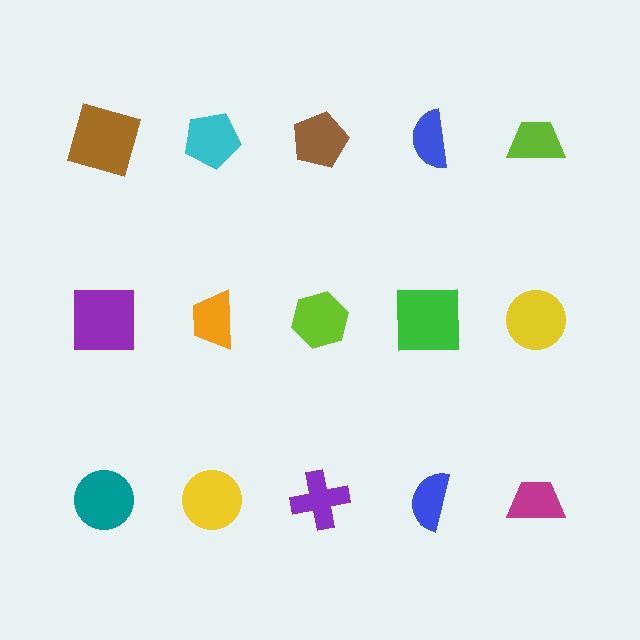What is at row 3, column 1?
A teal circle.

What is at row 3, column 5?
A magenta trapezoid.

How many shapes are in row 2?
5 shapes.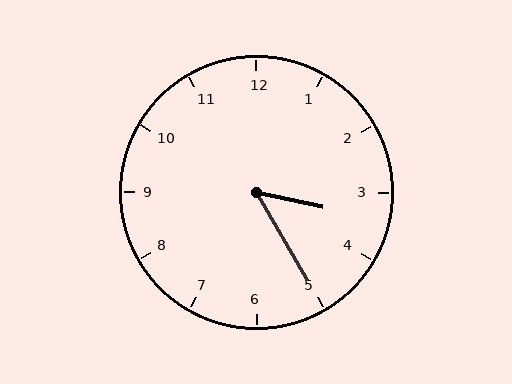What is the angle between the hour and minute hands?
Approximately 48 degrees.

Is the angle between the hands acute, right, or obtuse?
It is acute.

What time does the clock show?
3:25.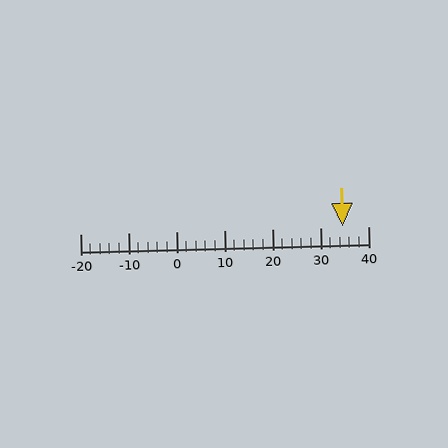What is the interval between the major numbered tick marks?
The major tick marks are spaced 10 units apart.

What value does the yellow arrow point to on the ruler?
The yellow arrow points to approximately 35.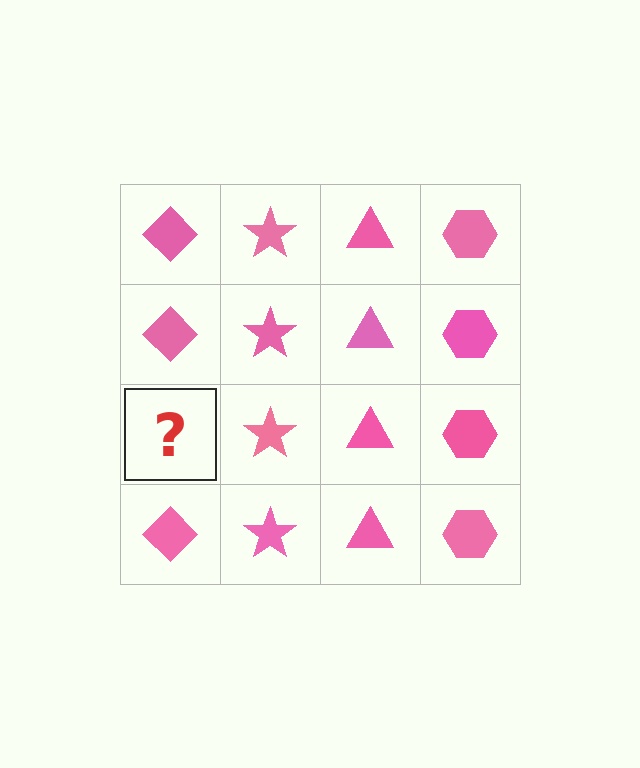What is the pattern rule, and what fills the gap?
The rule is that each column has a consistent shape. The gap should be filled with a pink diamond.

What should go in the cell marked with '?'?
The missing cell should contain a pink diamond.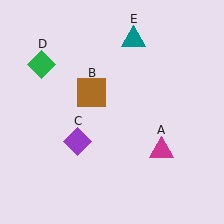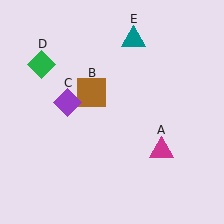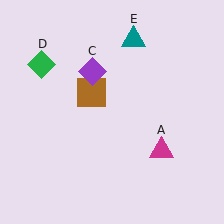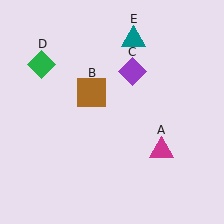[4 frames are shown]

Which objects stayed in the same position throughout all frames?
Magenta triangle (object A) and brown square (object B) and green diamond (object D) and teal triangle (object E) remained stationary.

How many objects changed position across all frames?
1 object changed position: purple diamond (object C).